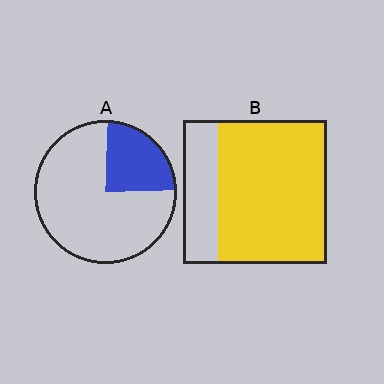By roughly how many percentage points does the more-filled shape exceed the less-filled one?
By roughly 50 percentage points (B over A).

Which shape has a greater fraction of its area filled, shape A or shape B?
Shape B.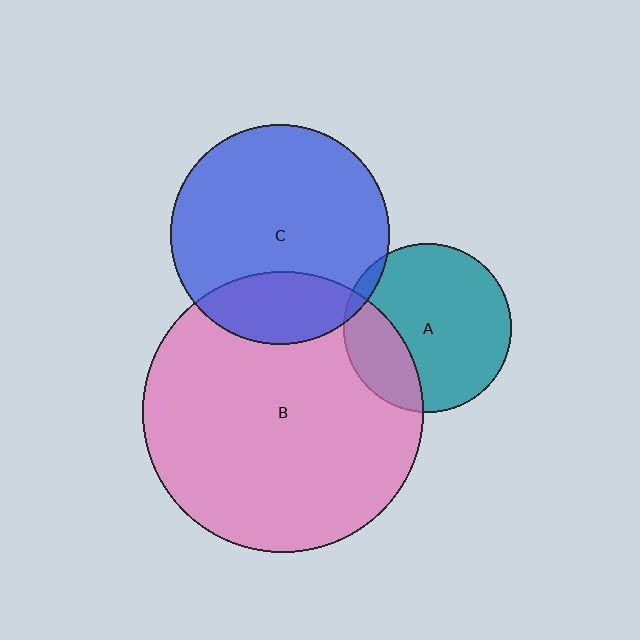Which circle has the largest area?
Circle B (pink).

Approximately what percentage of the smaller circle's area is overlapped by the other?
Approximately 5%.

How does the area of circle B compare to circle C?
Approximately 1.6 times.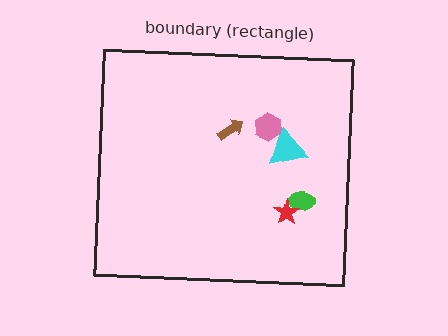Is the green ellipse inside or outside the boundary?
Inside.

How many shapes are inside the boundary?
5 inside, 0 outside.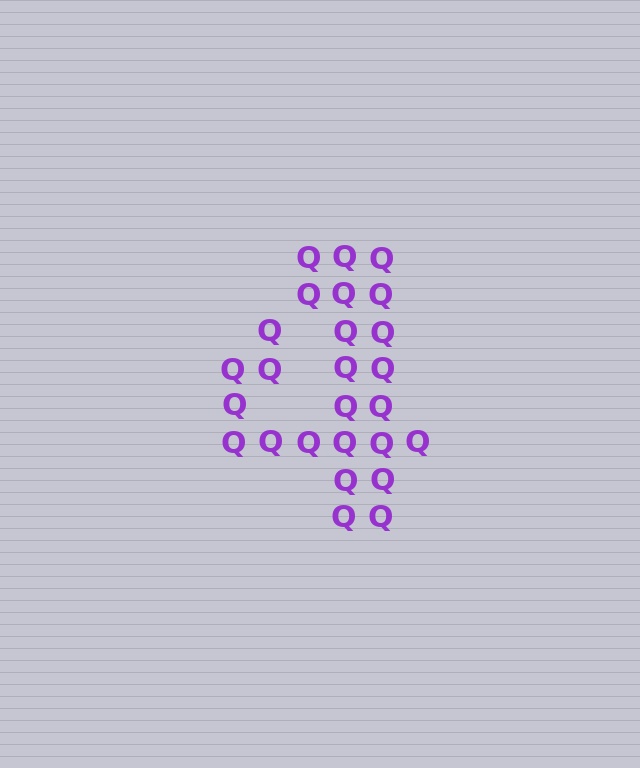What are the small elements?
The small elements are letter Q's.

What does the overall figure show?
The overall figure shows the digit 4.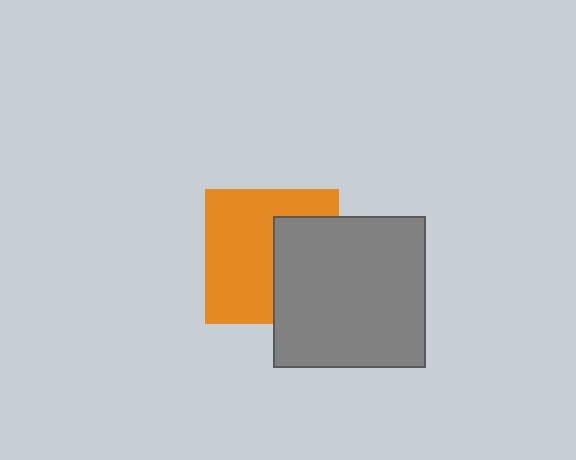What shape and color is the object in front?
The object in front is a gray square.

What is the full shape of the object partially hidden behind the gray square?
The partially hidden object is an orange square.